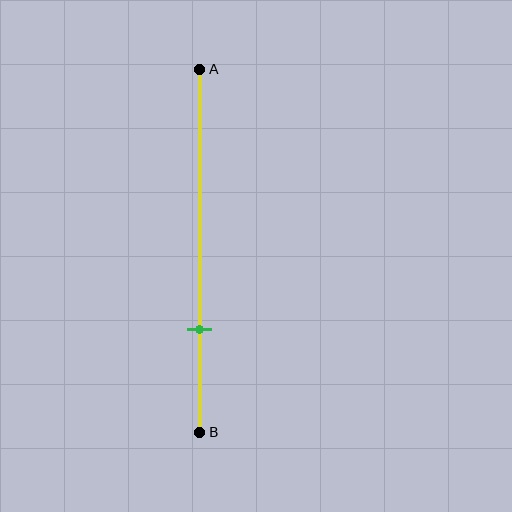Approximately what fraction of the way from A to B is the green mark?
The green mark is approximately 70% of the way from A to B.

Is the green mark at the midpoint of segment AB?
No, the mark is at about 70% from A, not at the 50% midpoint.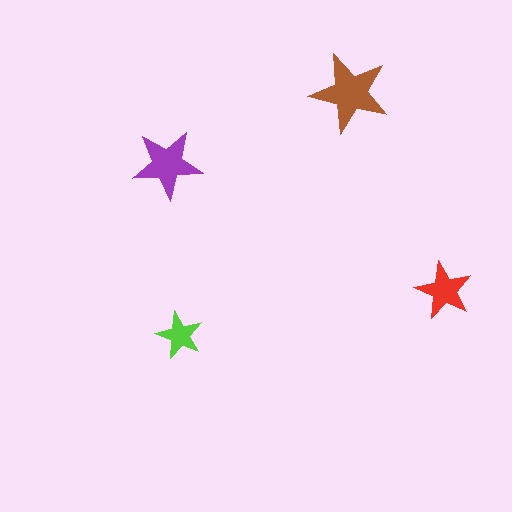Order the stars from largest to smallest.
the brown one, the purple one, the red one, the lime one.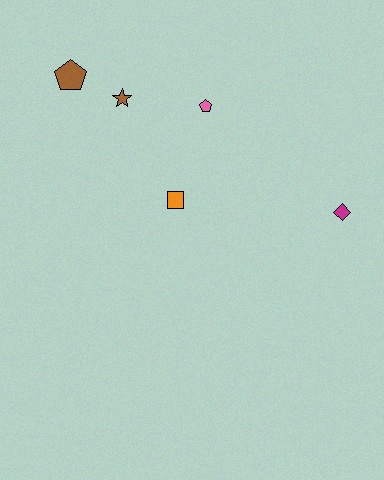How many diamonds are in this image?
There is 1 diamond.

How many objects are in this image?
There are 5 objects.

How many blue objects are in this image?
There are no blue objects.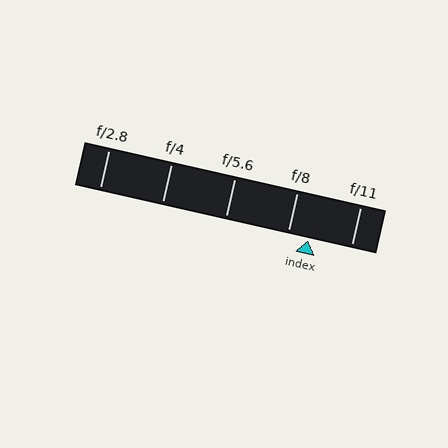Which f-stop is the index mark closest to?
The index mark is closest to f/8.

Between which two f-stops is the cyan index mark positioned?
The index mark is between f/8 and f/11.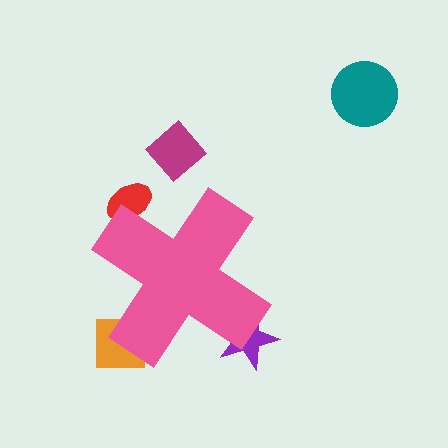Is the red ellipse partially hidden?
Yes, the red ellipse is partially hidden behind the pink cross.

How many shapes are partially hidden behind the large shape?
3 shapes are partially hidden.